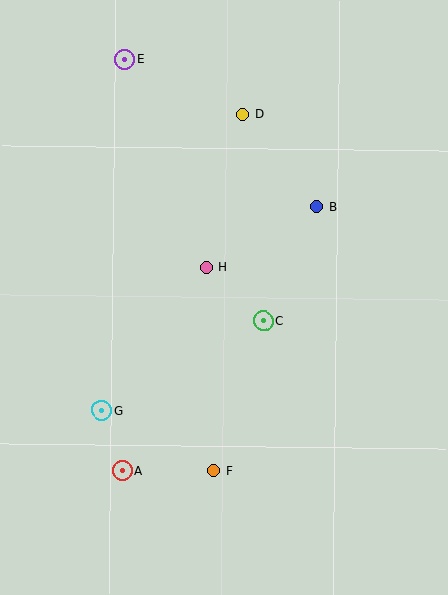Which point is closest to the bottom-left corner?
Point A is closest to the bottom-left corner.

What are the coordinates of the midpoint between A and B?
The midpoint between A and B is at (220, 339).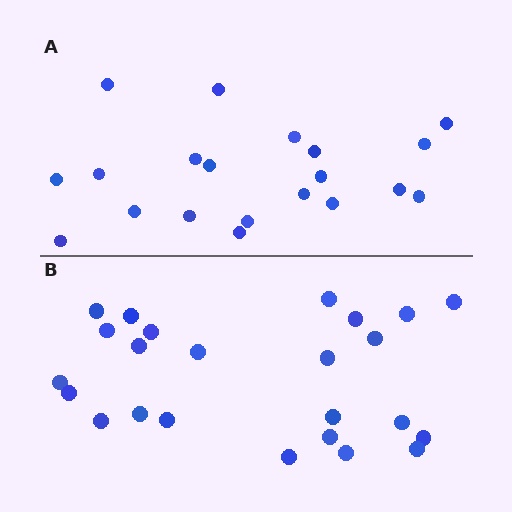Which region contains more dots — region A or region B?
Region B (the bottom region) has more dots.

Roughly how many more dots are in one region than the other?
Region B has about 4 more dots than region A.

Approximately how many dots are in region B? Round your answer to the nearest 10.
About 20 dots. (The exact count is 24, which rounds to 20.)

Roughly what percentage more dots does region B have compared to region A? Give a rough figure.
About 20% more.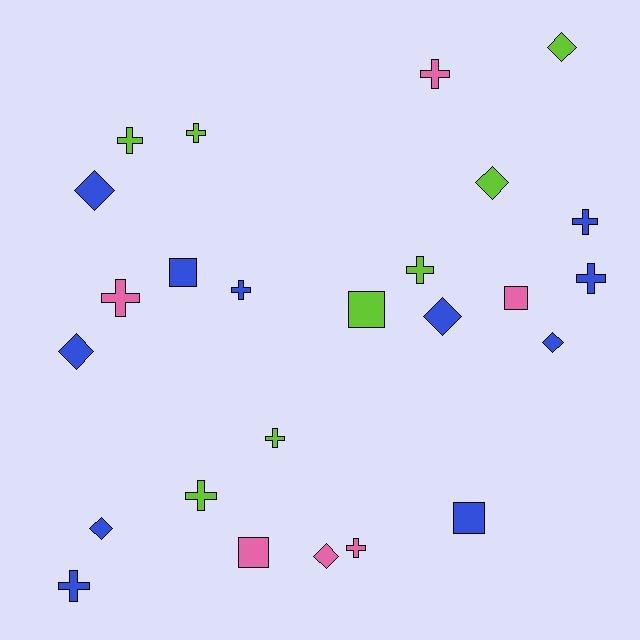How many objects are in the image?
There are 25 objects.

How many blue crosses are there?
There are 4 blue crosses.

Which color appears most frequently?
Blue, with 11 objects.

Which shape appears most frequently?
Cross, with 12 objects.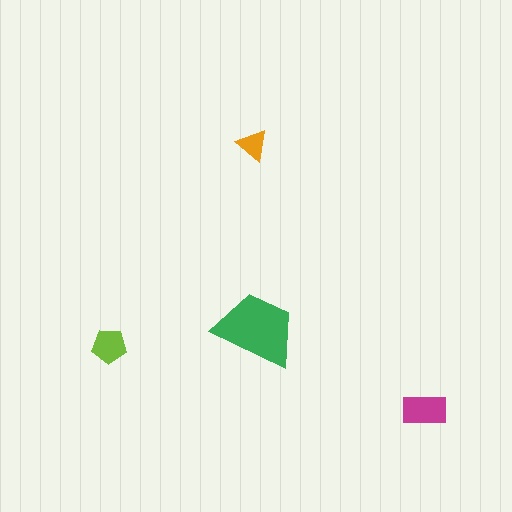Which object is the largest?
The green trapezoid.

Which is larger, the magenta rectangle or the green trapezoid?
The green trapezoid.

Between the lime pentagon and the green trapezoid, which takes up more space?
The green trapezoid.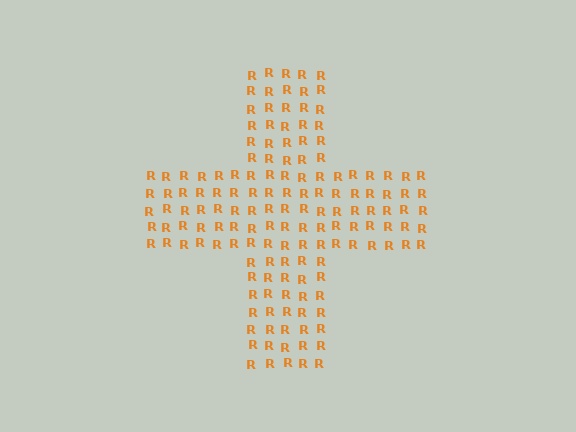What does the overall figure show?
The overall figure shows a cross.